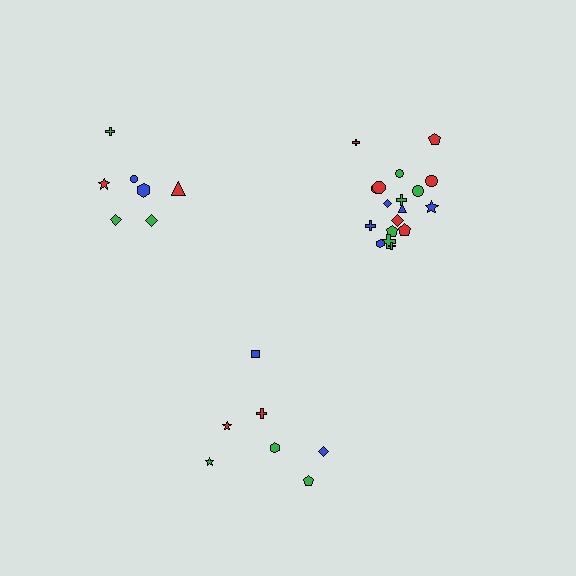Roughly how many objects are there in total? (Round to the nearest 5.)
Roughly 30 objects in total.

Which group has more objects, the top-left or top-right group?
The top-right group.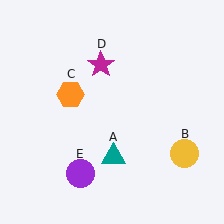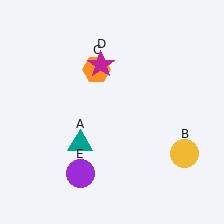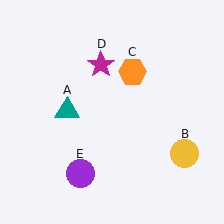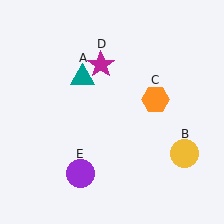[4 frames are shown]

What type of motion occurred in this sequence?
The teal triangle (object A), orange hexagon (object C) rotated clockwise around the center of the scene.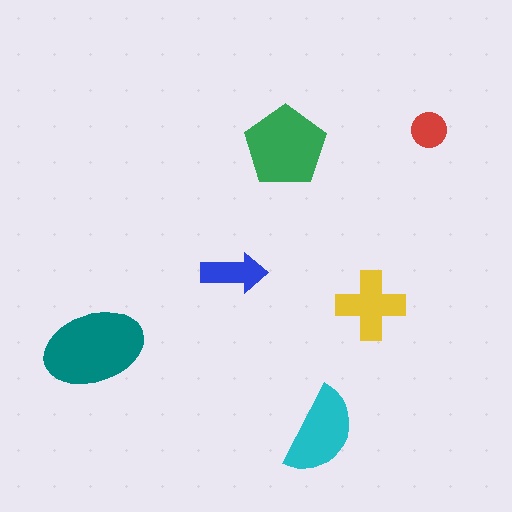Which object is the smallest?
The red circle.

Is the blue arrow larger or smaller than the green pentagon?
Smaller.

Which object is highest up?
The red circle is topmost.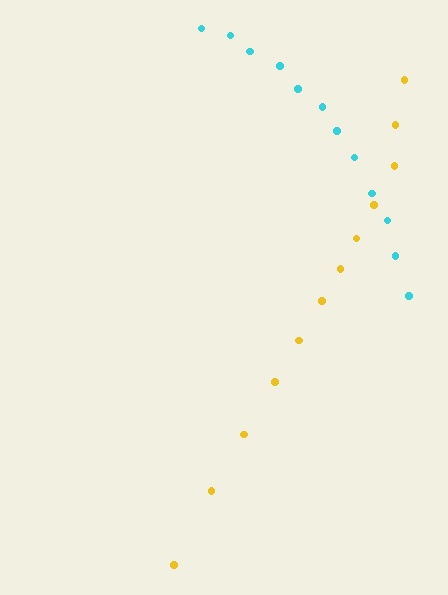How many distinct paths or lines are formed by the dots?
There are 2 distinct paths.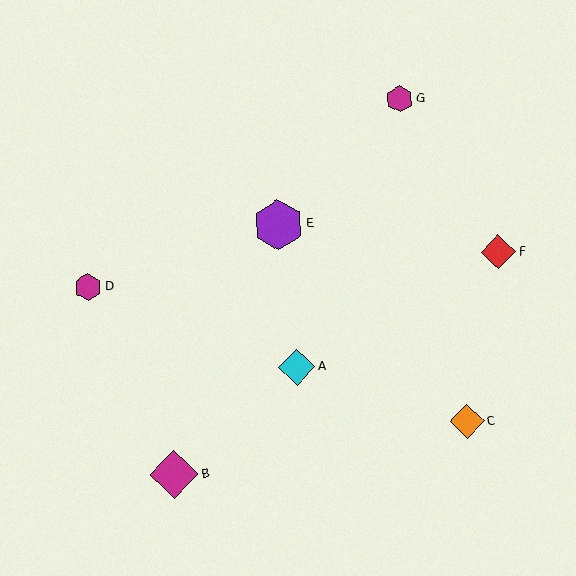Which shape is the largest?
The purple hexagon (labeled E) is the largest.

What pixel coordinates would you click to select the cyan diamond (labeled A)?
Click at (297, 367) to select the cyan diamond A.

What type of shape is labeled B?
Shape B is a magenta diamond.